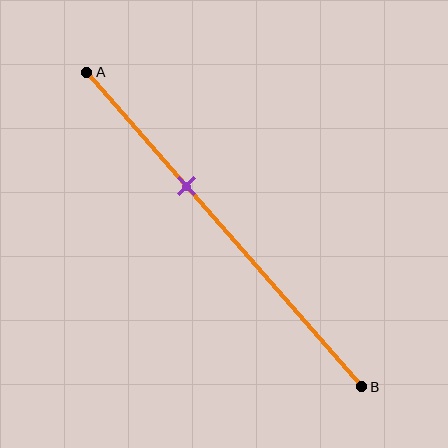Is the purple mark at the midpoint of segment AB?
No, the mark is at about 35% from A, not at the 50% midpoint.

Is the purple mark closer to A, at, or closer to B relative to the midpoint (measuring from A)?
The purple mark is closer to point A than the midpoint of segment AB.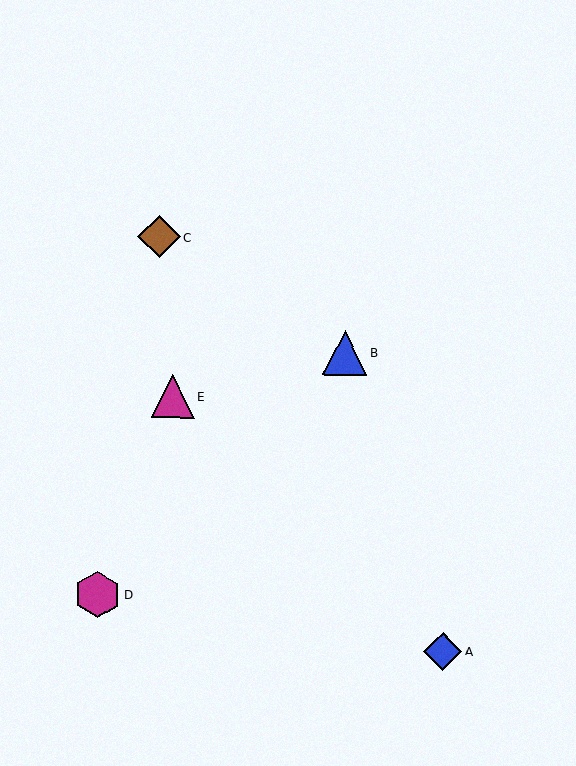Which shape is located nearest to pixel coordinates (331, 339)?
The blue triangle (labeled B) at (345, 353) is nearest to that location.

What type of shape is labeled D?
Shape D is a magenta hexagon.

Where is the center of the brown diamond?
The center of the brown diamond is at (159, 237).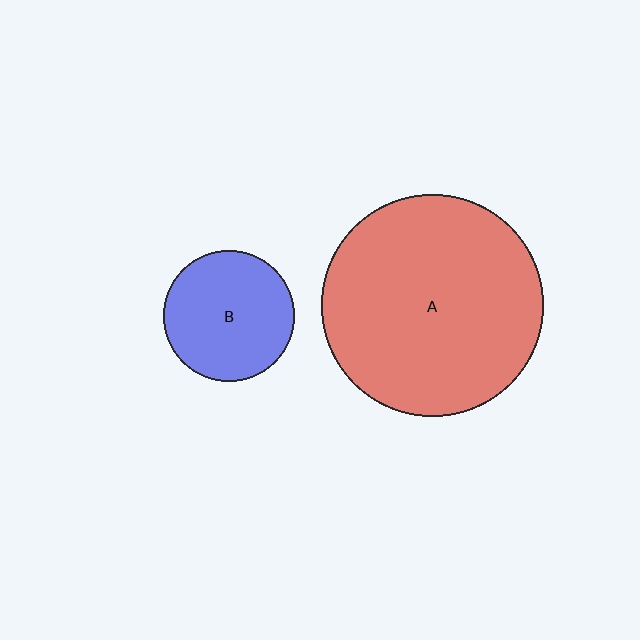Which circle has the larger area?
Circle A (red).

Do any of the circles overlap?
No, none of the circles overlap.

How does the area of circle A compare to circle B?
Approximately 2.9 times.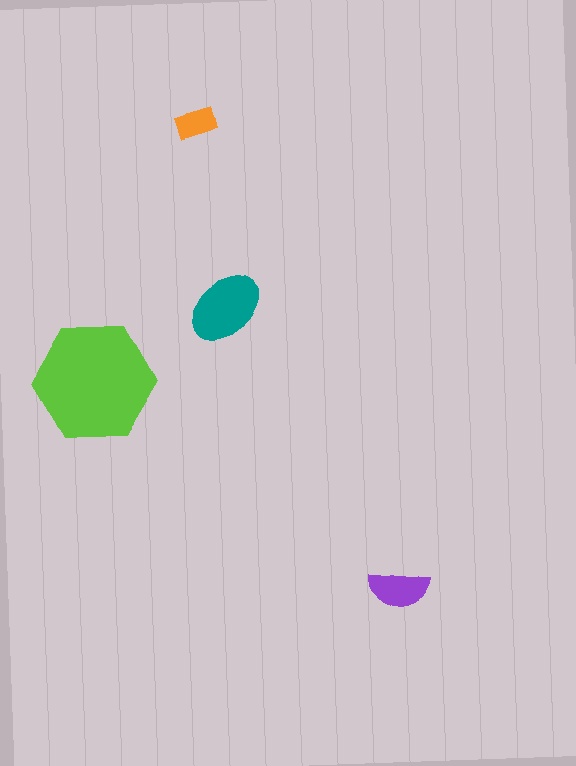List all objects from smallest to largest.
The orange rectangle, the purple semicircle, the teal ellipse, the lime hexagon.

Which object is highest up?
The orange rectangle is topmost.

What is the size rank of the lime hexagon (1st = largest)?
1st.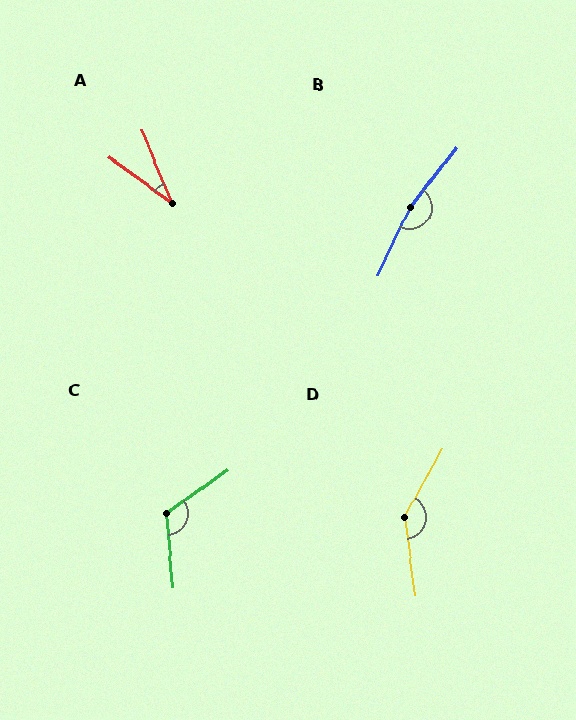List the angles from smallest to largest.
A (32°), C (120°), D (143°), B (168°).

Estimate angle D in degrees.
Approximately 143 degrees.